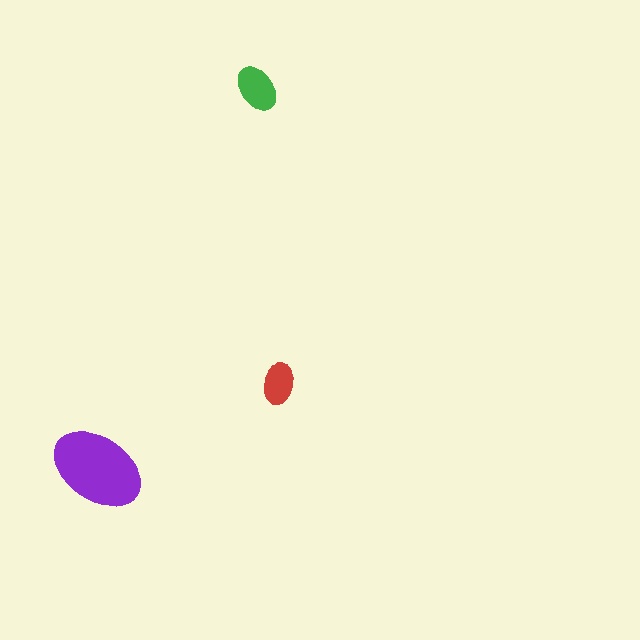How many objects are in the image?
There are 3 objects in the image.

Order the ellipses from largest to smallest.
the purple one, the green one, the red one.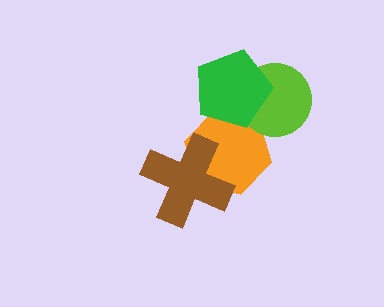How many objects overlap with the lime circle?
2 objects overlap with the lime circle.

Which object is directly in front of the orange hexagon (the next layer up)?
The brown cross is directly in front of the orange hexagon.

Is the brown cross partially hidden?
No, no other shape covers it.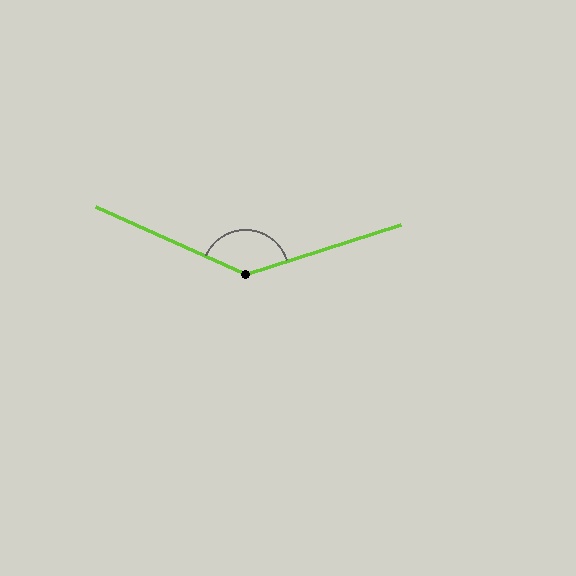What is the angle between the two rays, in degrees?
Approximately 138 degrees.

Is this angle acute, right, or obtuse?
It is obtuse.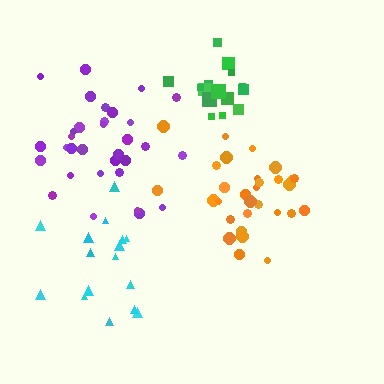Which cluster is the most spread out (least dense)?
Cyan.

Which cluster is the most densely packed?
Green.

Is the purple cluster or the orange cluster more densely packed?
Orange.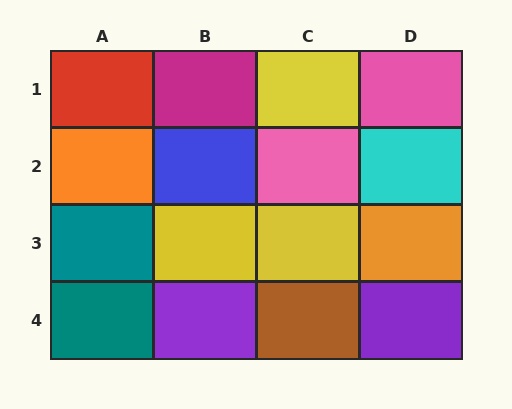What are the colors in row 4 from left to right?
Teal, purple, brown, purple.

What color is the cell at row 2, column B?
Blue.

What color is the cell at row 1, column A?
Red.